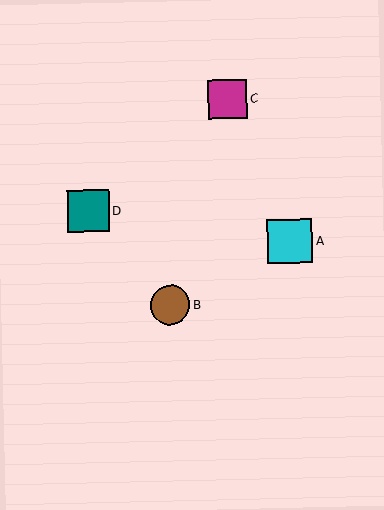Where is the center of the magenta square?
The center of the magenta square is at (228, 99).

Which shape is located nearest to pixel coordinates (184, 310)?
The brown circle (labeled B) at (170, 305) is nearest to that location.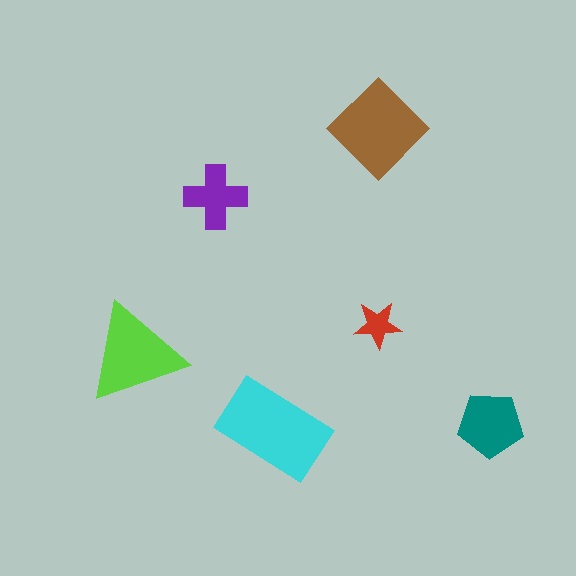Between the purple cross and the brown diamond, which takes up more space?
The brown diamond.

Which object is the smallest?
The red star.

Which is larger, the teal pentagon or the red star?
The teal pentagon.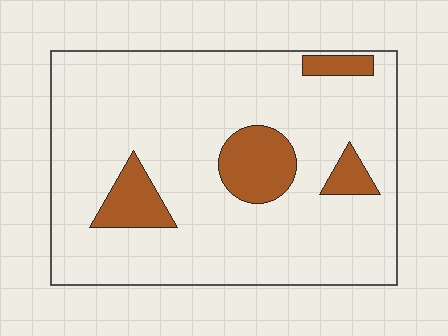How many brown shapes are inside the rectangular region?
4.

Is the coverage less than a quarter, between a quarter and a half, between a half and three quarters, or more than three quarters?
Less than a quarter.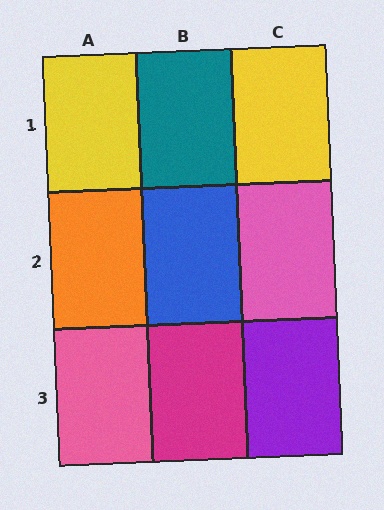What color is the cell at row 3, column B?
Magenta.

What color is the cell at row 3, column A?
Pink.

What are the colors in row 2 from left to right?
Orange, blue, pink.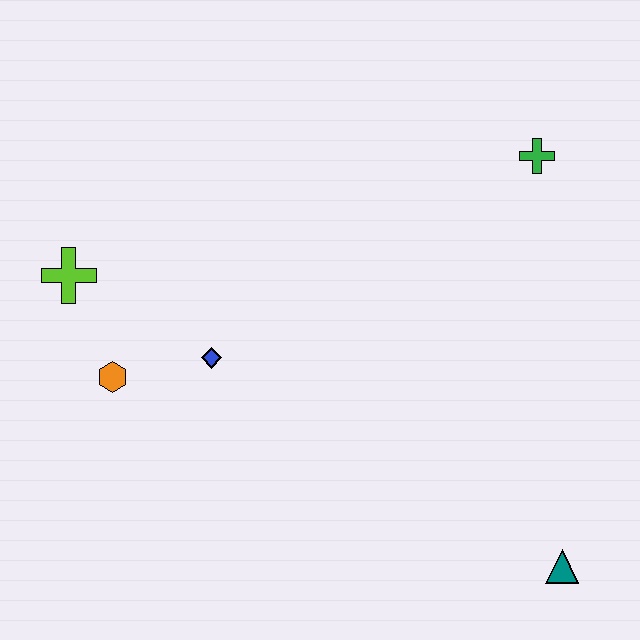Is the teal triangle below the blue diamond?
Yes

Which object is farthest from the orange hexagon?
The teal triangle is farthest from the orange hexagon.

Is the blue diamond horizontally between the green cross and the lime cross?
Yes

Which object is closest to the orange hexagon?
The blue diamond is closest to the orange hexagon.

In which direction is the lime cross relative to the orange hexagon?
The lime cross is above the orange hexagon.